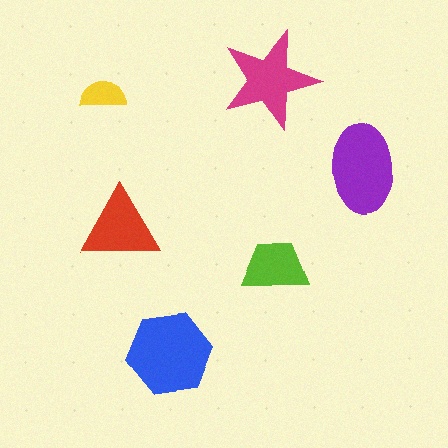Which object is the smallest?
The yellow semicircle.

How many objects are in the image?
There are 6 objects in the image.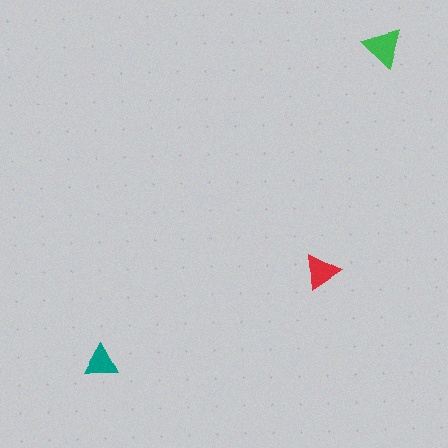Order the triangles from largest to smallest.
the green one, the red one, the teal one.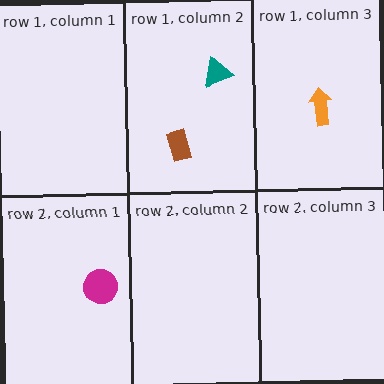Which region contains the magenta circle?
The row 2, column 1 region.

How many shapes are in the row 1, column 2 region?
2.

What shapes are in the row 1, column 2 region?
The teal triangle, the brown rectangle.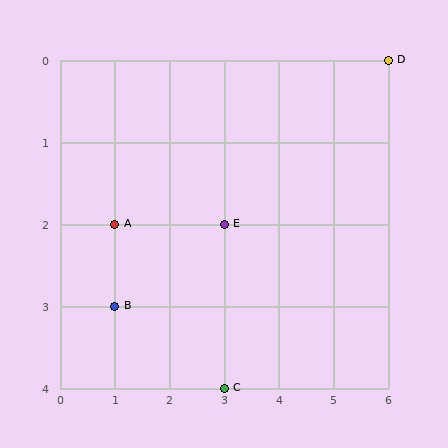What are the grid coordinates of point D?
Point D is at grid coordinates (6, 0).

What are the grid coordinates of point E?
Point E is at grid coordinates (3, 2).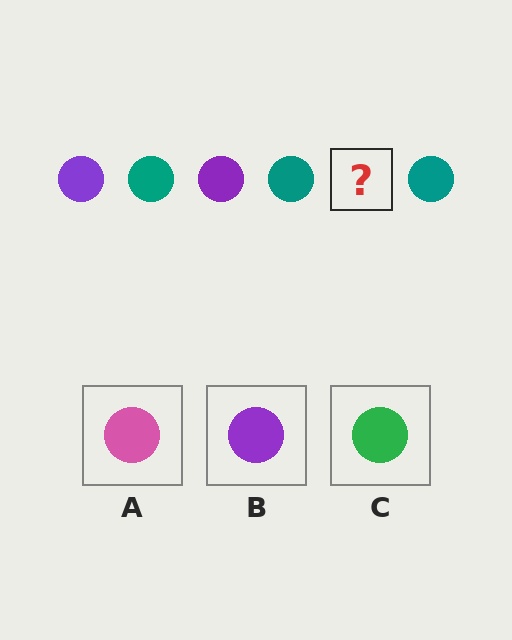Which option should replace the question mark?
Option B.